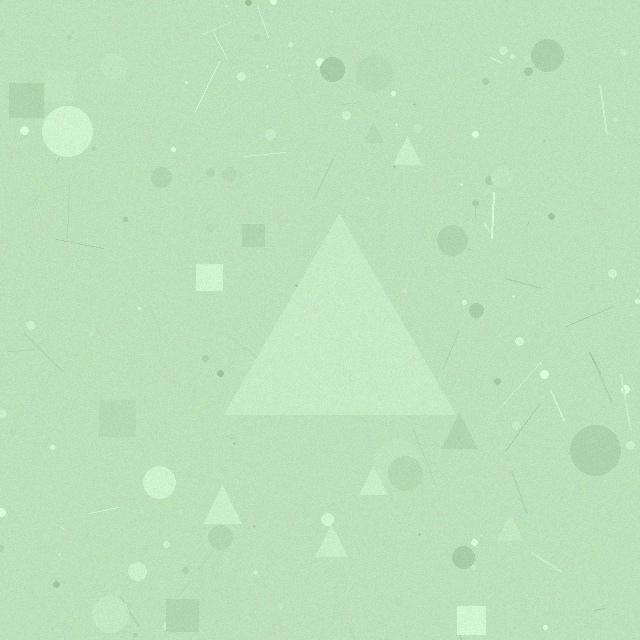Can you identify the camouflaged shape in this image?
The camouflaged shape is a triangle.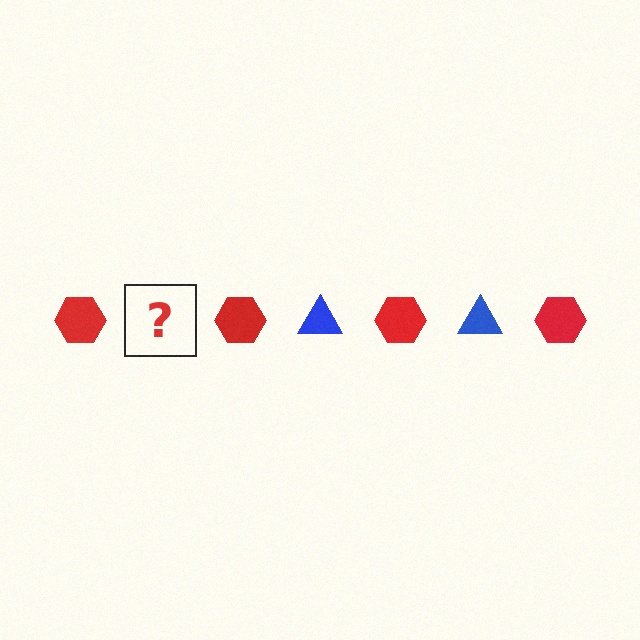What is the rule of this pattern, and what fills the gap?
The rule is that the pattern alternates between red hexagon and blue triangle. The gap should be filled with a blue triangle.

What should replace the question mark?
The question mark should be replaced with a blue triangle.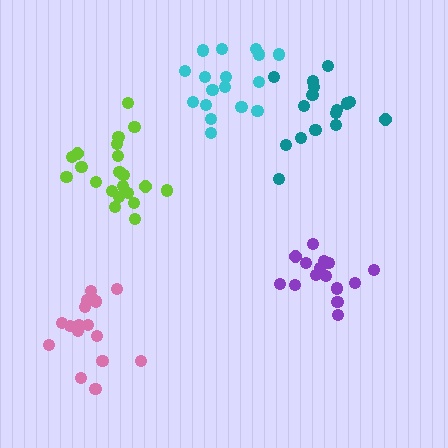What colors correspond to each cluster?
The clusters are colored: teal, purple, pink, lime, cyan.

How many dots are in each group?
Group 1: 16 dots, Group 2: 15 dots, Group 3: 17 dots, Group 4: 21 dots, Group 5: 17 dots (86 total).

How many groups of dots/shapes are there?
There are 5 groups.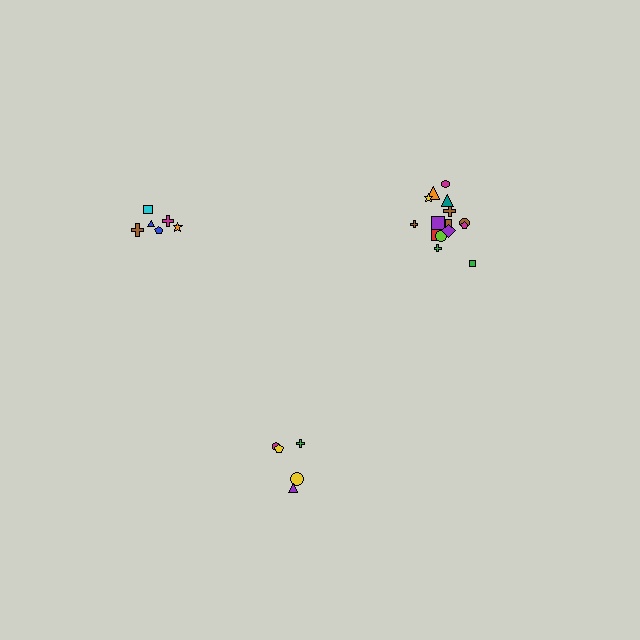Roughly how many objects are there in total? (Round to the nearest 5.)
Roughly 25 objects in total.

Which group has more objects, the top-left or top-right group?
The top-right group.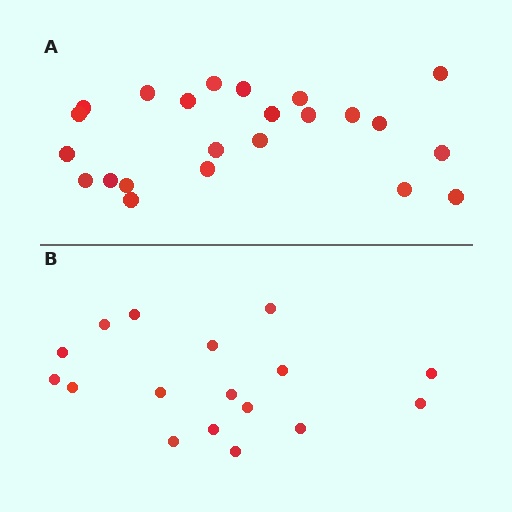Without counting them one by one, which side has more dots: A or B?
Region A (the top region) has more dots.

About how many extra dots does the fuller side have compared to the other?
Region A has about 6 more dots than region B.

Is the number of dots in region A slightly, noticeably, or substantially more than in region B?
Region A has noticeably more, but not dramatically so. The ratio is roughly 1.4 to 1.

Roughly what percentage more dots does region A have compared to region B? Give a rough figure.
About 35% more.